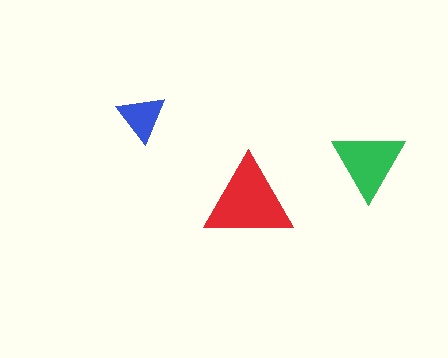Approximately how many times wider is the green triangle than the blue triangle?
About 1.5 times wider.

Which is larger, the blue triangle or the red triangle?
The red one.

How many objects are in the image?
There are 3 objects in the image.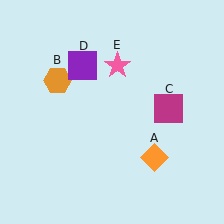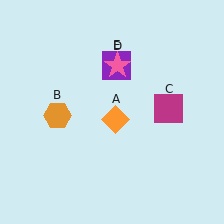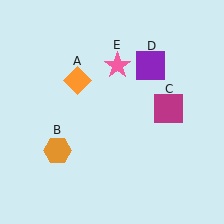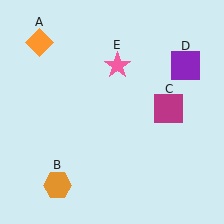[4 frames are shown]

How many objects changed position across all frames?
3 objects changed position: orange diamond (object A), orange hexagon (object B), purple square (object D).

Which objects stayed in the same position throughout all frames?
Magenta square (object C) and pink star (object E) remained stationary.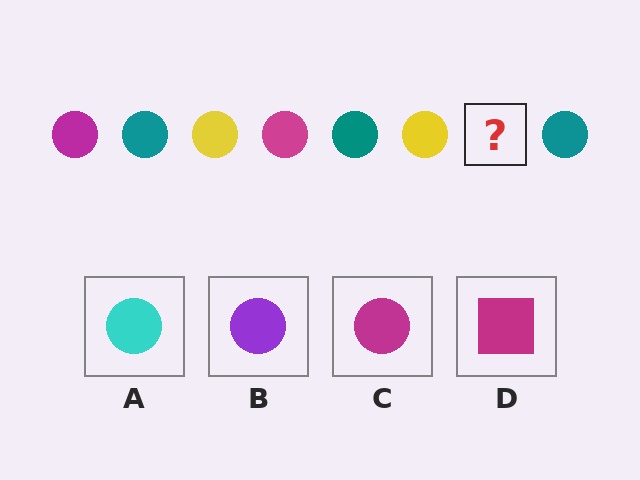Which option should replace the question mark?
Option C.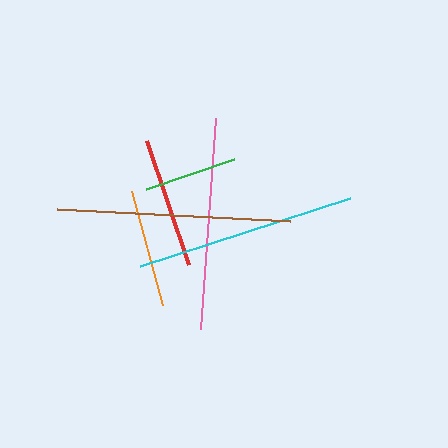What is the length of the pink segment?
The pink segment is approximately 212 pixels long.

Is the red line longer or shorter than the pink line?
The pink line is longer than the red line.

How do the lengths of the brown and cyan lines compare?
The brown and cyan lines are approximately the same length.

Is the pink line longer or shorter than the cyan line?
The cyan line is longer than the pink line.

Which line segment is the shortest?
The green line is the shortest at approximately 94 pixels.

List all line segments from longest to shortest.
From longest to shortest: brown, cyan, pink, red, orange, green.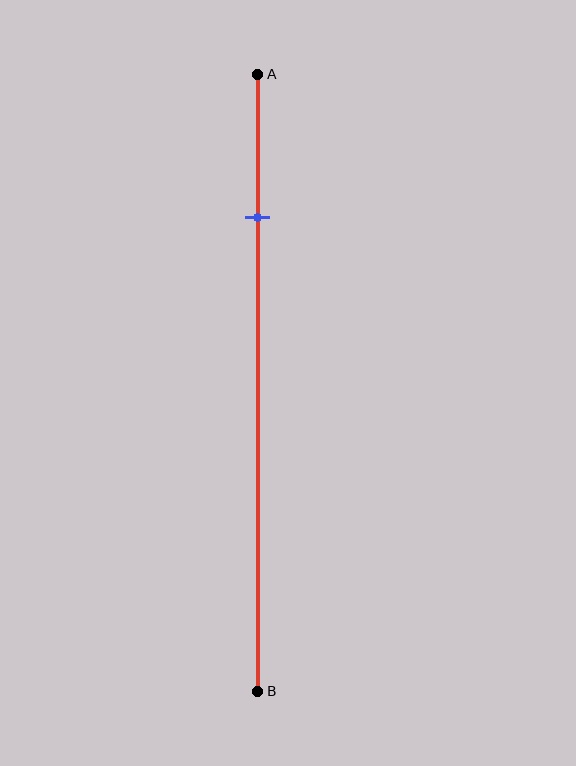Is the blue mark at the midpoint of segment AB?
No, the mark is at about 25% from A, not at the 50% midpoint.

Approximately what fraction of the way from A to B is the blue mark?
The blue mark is approximately 25% of the way from A to B.